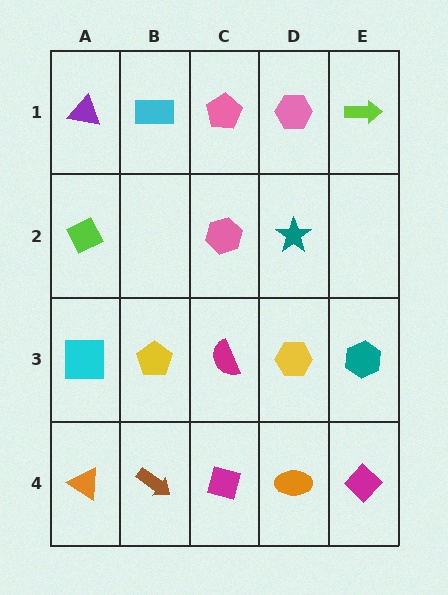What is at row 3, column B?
A yellow pentagon.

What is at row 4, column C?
A magenta square.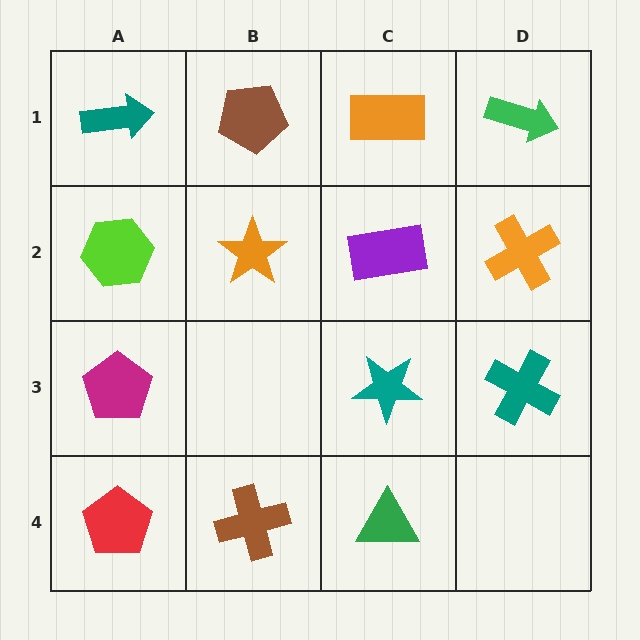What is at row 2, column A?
A lime hexagon.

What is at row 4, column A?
A red pentagon.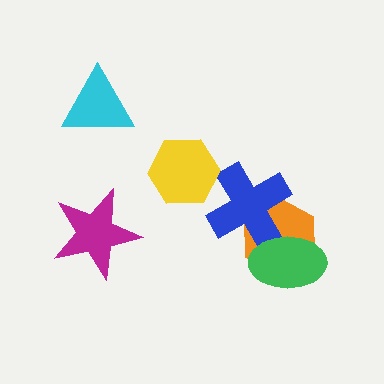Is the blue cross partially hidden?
Yes, it is partially covered by another shape.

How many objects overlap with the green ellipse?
2 objects overlap with the green ellipse.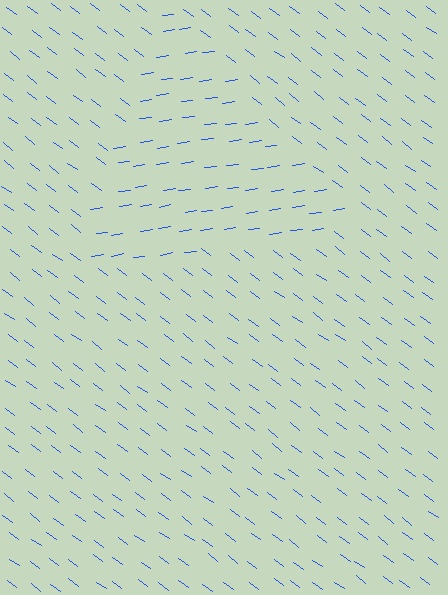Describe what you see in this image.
The image is filled with small blue line segments. A triangle region in the image has lines oriented differently from the surrounding lines, creating a visible texture boundary.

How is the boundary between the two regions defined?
The boundary is defined purely by a change in line orientation (approximately 45 degrees difference). All lines are the same color and thickness.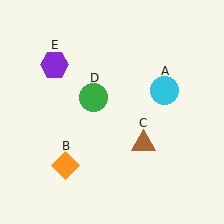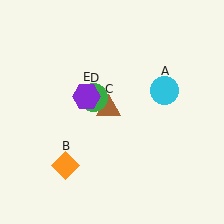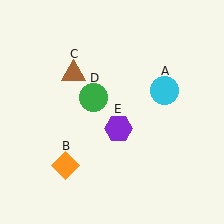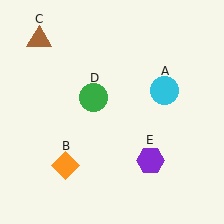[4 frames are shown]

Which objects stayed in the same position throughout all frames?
Cyan circle (object A) and orange diamond (object B) and green circle (object D) remained stationary.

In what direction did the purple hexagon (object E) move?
The purple hexagon (object E) moved down and to the right.